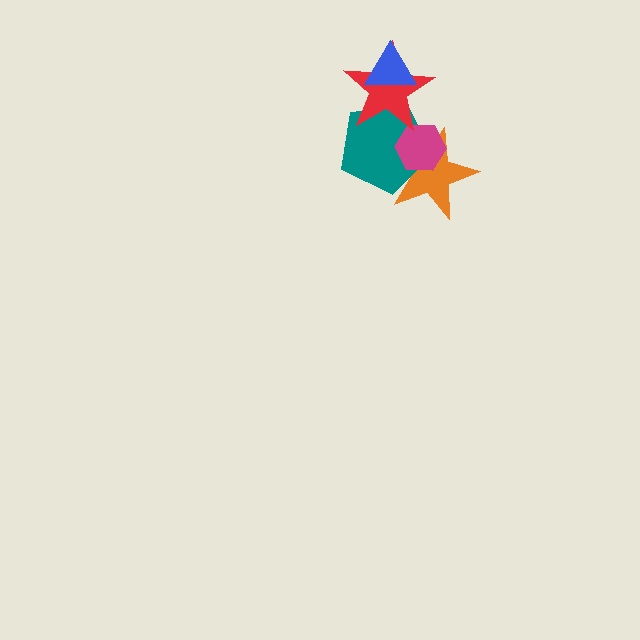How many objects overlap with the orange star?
2 objects overlap with the orange star.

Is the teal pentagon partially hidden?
Yes, it is partially covered by another shape.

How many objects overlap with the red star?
3 objects overlap with the red star.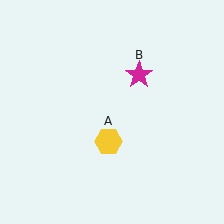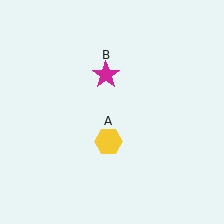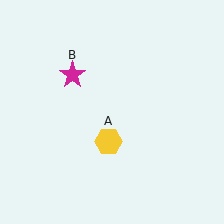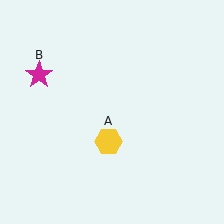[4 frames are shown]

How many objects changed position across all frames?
1 object changed position: magenta star (object B).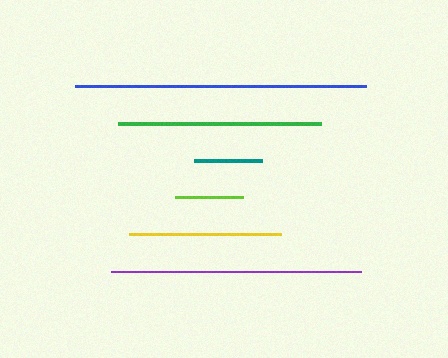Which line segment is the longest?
The blue line is the longest at approximately 291 pixels.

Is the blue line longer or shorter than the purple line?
The blue line is longer than the purple line.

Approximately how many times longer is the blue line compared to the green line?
The blue line is approximately 1.4 times the length of the green line.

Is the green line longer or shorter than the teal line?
The green line is longer than the teal line.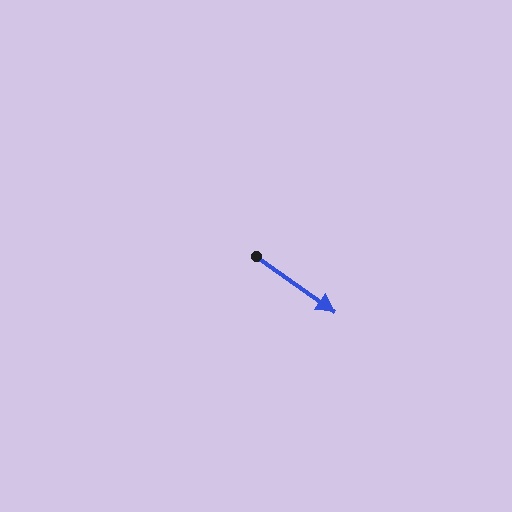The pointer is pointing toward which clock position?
Roughly 4 o'clock.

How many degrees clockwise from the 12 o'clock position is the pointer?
Approximately 125 degrees.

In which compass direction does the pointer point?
Southeast.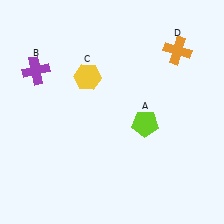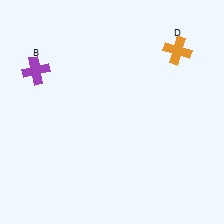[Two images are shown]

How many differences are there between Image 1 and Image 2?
There are 2 differences between the two images.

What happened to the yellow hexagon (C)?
The yellow hexagon (C) was removed in Image 2. It was in the top-left area of Image 1.